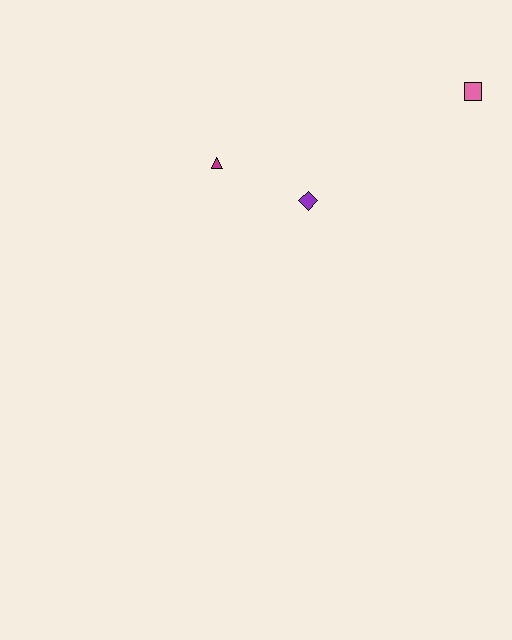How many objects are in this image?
There are 3 objects.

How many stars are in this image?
There are no stars.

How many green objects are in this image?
There are no green objects.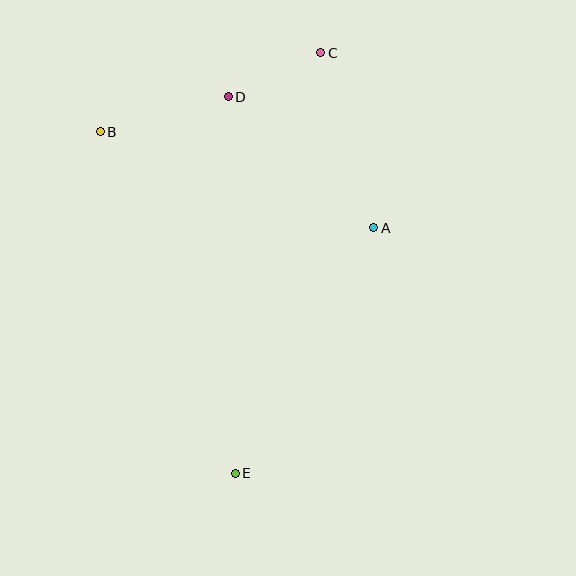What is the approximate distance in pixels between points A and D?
The distance between A and D is approximately 196 pixels.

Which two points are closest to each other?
Points C and D are closest to each other.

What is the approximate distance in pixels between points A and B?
The distance between A and B is approximately 290 pixels.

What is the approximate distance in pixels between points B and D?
The distance between B and D is approximately 133 pixels.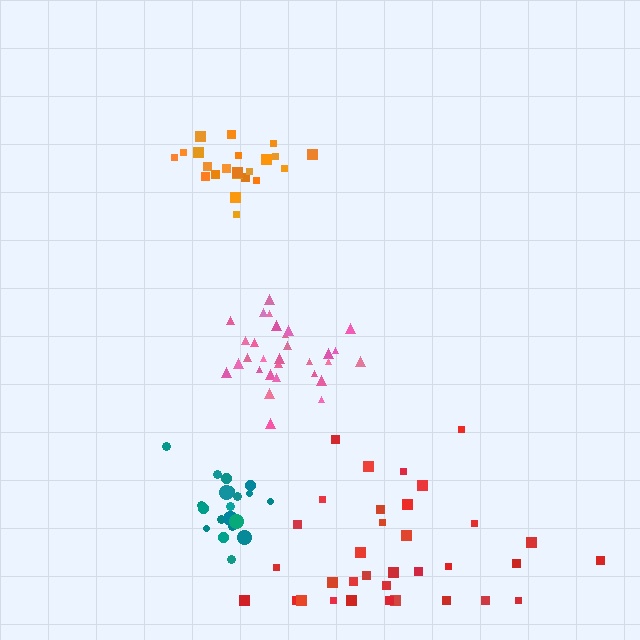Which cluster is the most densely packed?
Teal.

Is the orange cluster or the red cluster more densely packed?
Orange.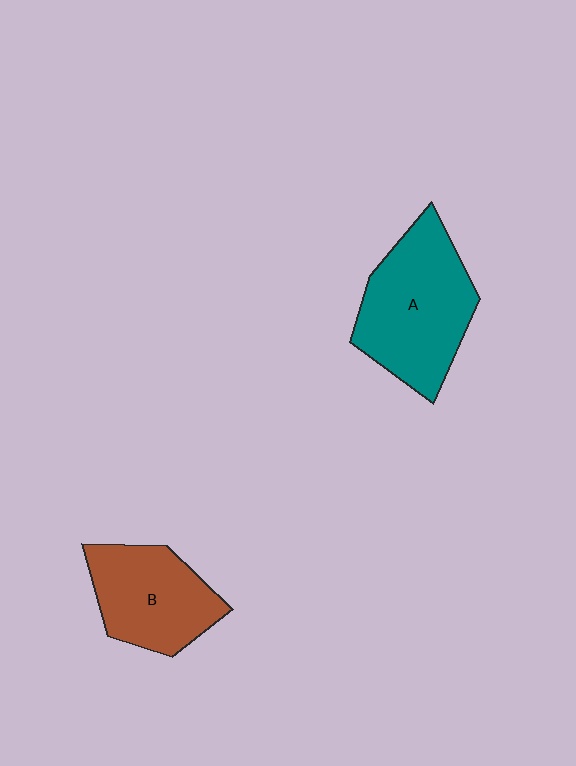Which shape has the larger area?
Shape A (teal).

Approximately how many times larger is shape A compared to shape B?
Approximately 1.3 times.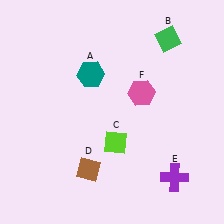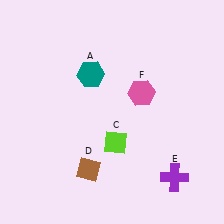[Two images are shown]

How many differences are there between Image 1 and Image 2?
There is 1 difference between the two images.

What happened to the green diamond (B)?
The green diamond (B) was removed in Image 2. It was in the top-right area of Image 1.